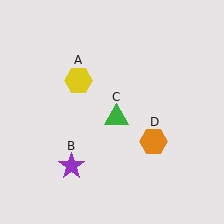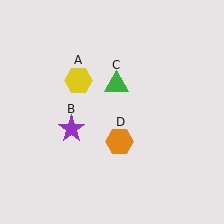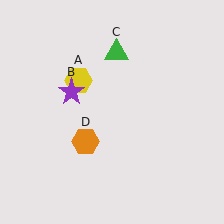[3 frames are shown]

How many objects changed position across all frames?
3 objects changed position: purple star (object B), green triangle (object C), orange hexagon (object D).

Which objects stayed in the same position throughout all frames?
Yellow hexagon (object A) remained stationary.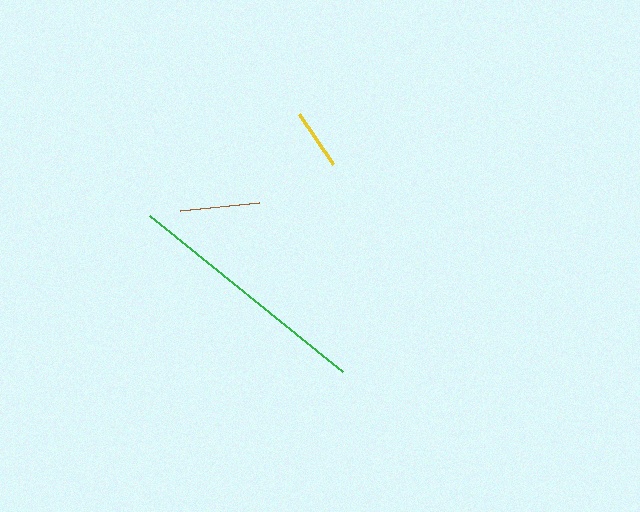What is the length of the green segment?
The green segment is approximately 248 pixels long.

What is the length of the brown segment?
The brown segment is approximately 80 pixels long.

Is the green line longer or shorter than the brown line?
The green line is longer than the brown line.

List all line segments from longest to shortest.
From longest to shortest: green, brown, yellow.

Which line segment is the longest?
The green line is the longest at approximately 248 pixels.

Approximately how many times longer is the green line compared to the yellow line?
The green line is approximately 4.1 times the length of the yellow line.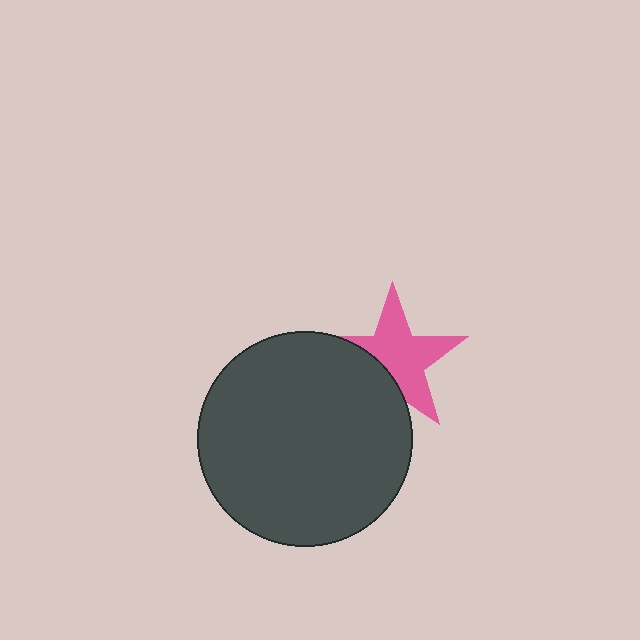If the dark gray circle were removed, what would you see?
You would see the complete pink star.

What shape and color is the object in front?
The object in front is a dark gray circle.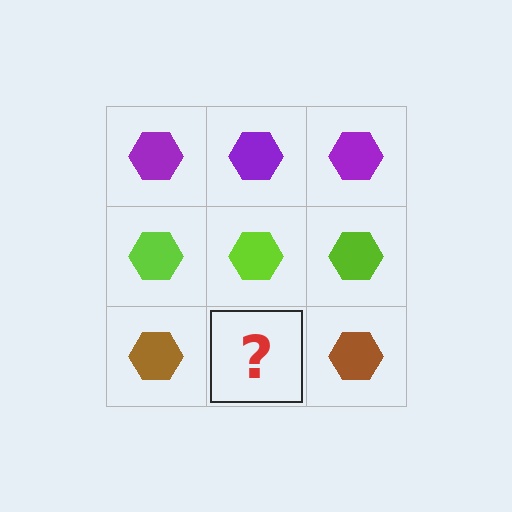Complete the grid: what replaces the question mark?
The question mark should be replaced with a brown hexagon.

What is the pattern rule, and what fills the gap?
The rule is that each row has a consistent color. The gap should be filled with a brown hexagon.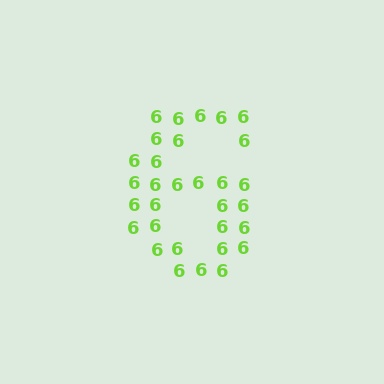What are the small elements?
The small elements are digit 6's.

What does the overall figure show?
The overall figure shows the digit 6.